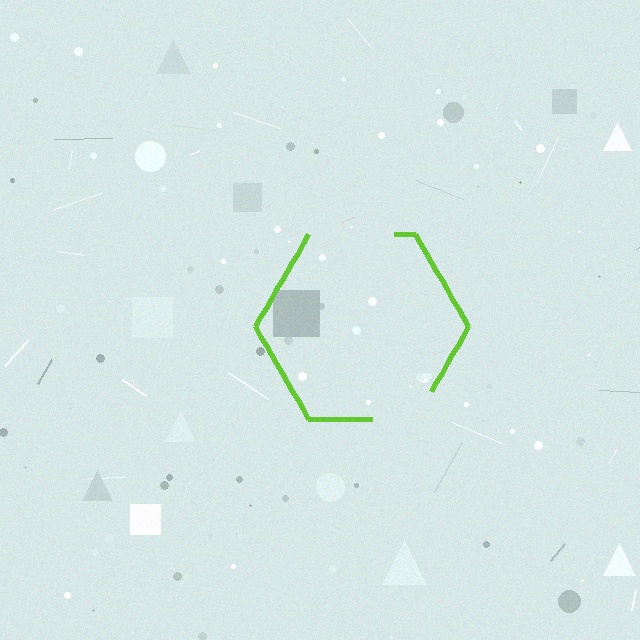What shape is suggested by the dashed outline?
The dashed outline suggests a hexagon.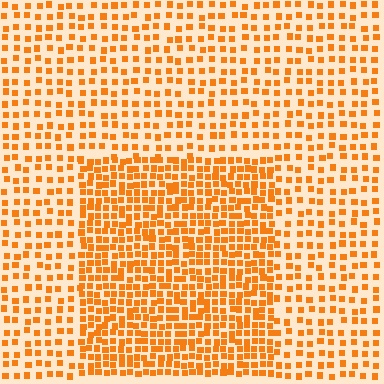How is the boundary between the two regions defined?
The boundary is defined by a change in element density (approximately 1.9x ratio). All elements are the same color, size, and shape.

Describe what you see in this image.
The image contains small orange elements arranged at two different densities. A rectangle-shaped region is visible where the elements are more densely packed than the surrounding area.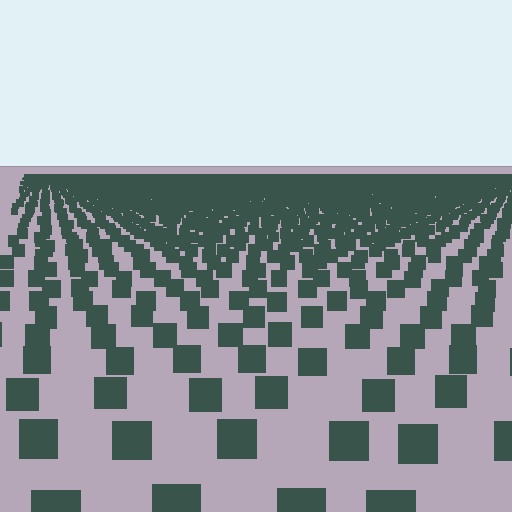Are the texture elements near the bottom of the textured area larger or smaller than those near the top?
Larger. Near the bottom, elements are closer to the viewer and appear at a bigger on-screen size.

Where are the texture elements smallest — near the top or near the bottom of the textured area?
Near the top.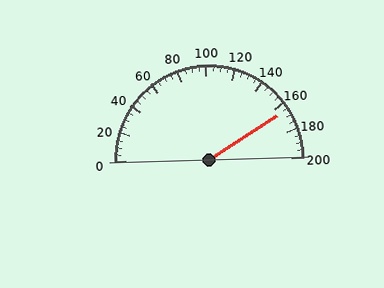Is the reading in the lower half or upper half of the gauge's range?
The reading is in the upper half of the range (0 to 200).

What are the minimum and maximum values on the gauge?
The gauge ranges from 0 to 200.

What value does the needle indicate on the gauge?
The needle indicates approximately 165.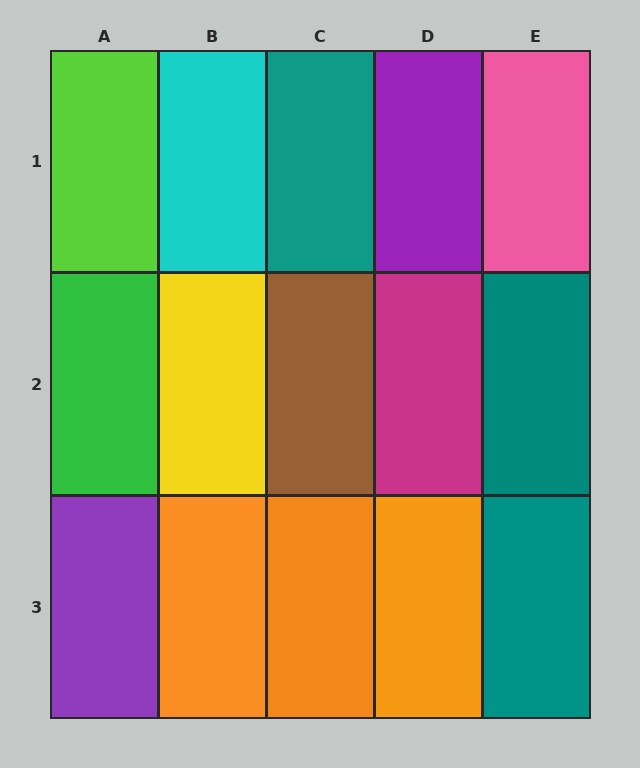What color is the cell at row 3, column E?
Teal.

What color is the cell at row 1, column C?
Teal.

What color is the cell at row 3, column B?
Orange.